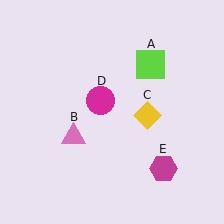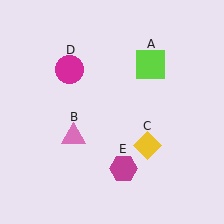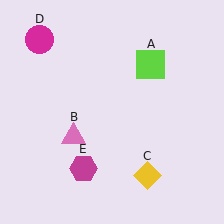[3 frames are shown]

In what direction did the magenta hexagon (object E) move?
The magenta hexagon (object E) moved left.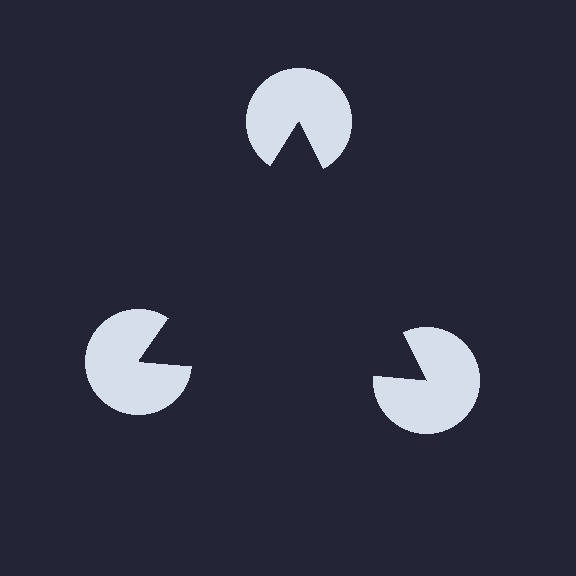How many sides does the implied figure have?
3 sides.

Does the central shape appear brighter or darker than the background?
It typically appears slightly darker than the background, even though no actual brightness change is drawn.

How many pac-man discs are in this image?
There are 3 — one at each vertex of the illusory triangle.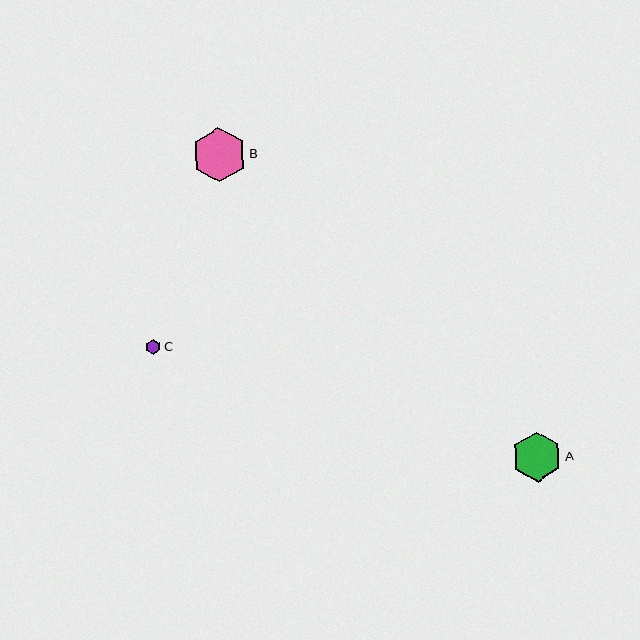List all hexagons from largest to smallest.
From largest to smallest: B, A, C.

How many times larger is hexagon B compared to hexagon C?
Hexagon B is approximately 3.6 times the size of hexagon C.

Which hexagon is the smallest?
Hexagon C is the smallest with a size of approximately 15 pixels.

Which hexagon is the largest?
Hexagon B is the largest with a size of approximately 54 pixels.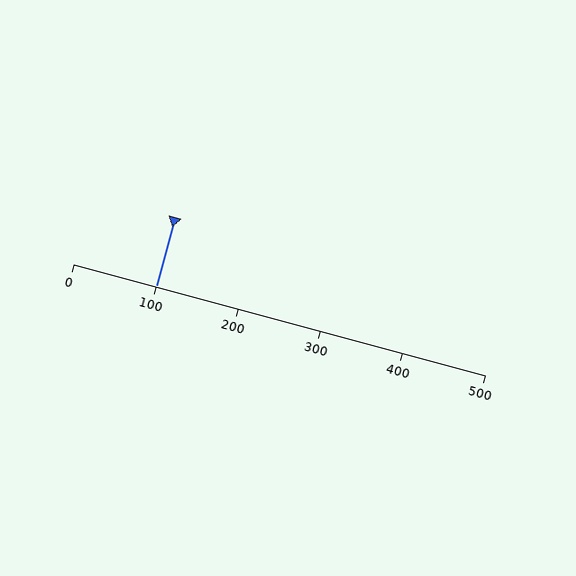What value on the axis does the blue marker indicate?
The marker indicates approximately 100.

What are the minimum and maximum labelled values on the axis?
The axis runs from 0 to 500.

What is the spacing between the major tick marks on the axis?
The major ticks are spaced 100 apart.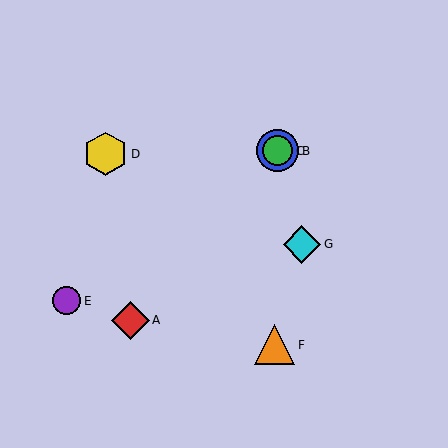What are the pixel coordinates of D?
Object D is at (106, 154).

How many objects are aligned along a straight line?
3 objects (B, C, E) are aligned along a straight line.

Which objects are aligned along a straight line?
Objects B, C, E are aligned along a straight line.